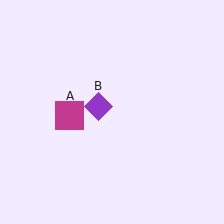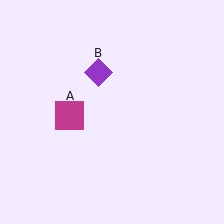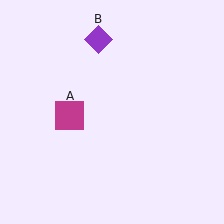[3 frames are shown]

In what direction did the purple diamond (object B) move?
The purple diamond (object B) moved up.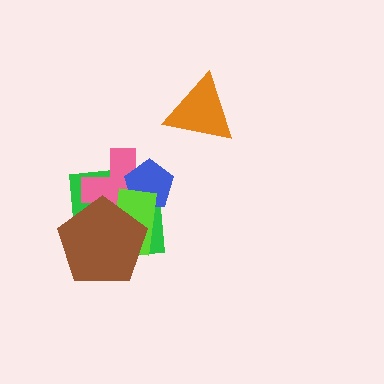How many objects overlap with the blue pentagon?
3 objects overlap with the blue pentagon.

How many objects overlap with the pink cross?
4 objects overlap with the pink cross.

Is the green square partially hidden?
Yes, it is partially covered by another shape.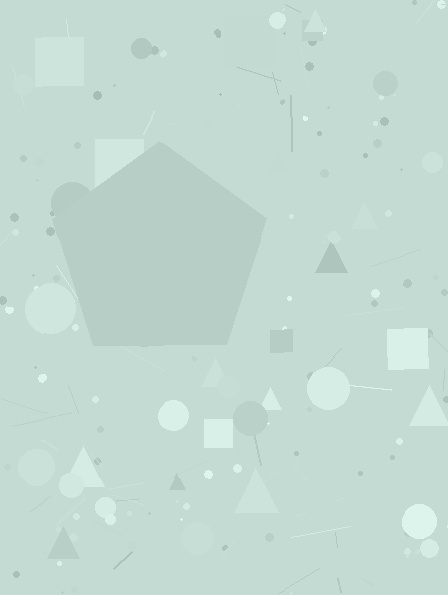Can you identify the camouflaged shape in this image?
The camouflaged shape is a pentagon.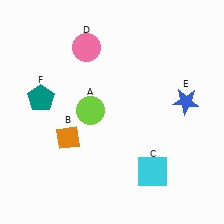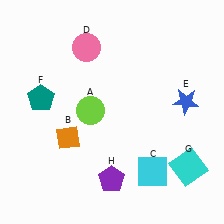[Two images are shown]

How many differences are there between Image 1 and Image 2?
There are 2 differences between the two images.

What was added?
A cyan square (G), a purple pentagon (H) were added in Image 2.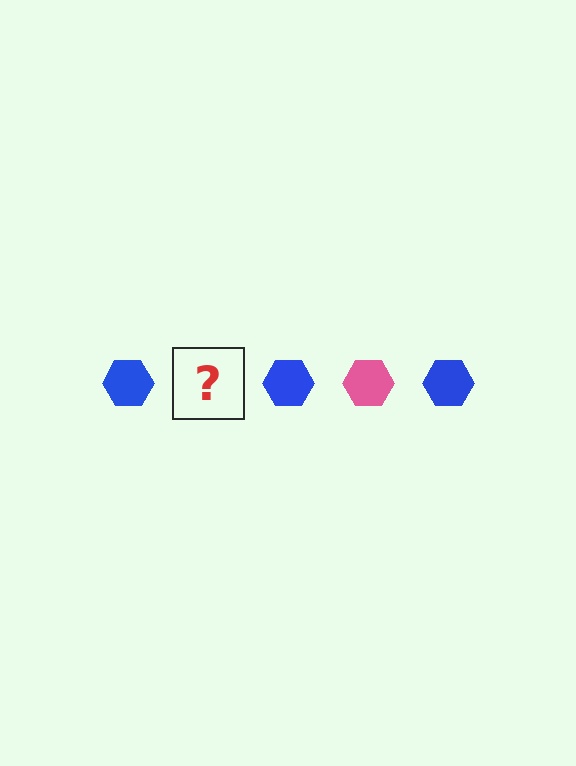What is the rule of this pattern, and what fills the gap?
The rule is that the pattern cycles through blue, pink hexagons. The gap should be filled with a pink hexagon.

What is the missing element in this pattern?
The missing element is a pink hexagon.